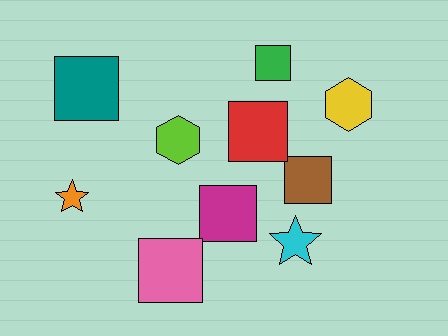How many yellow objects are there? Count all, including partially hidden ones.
There is 1 yellow object.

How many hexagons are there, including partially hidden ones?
There are 2 hexagons.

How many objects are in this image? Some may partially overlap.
There are 10 objects.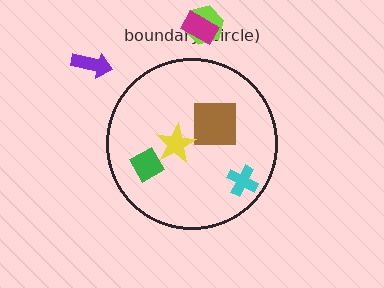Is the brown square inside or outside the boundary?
Inside.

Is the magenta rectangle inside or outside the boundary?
Outside.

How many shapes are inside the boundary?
4 inside, 3 outside.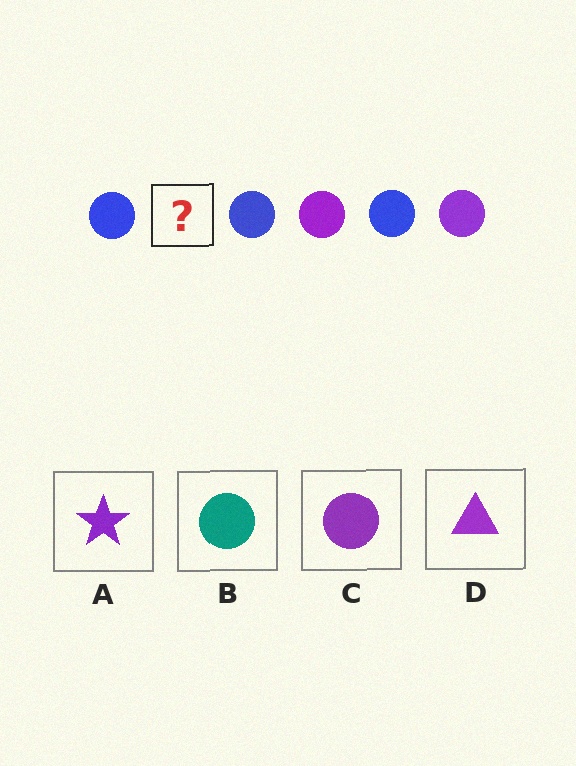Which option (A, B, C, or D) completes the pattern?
C.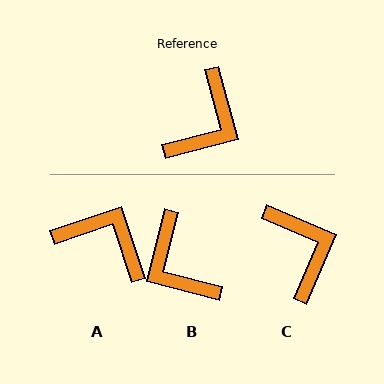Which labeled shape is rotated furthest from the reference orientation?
B, about 119 degrees away.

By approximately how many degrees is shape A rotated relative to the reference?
Approximately 94 degrees counter-clockwise.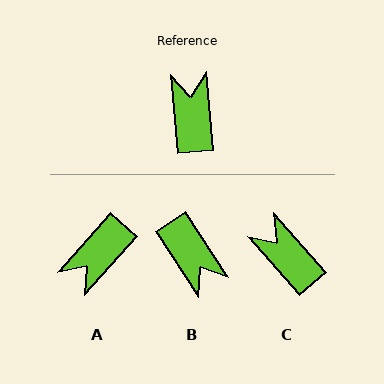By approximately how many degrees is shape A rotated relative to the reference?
Approximately 133 degrees counter-clockwise.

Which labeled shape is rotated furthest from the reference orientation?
B, about 152 degrees away.